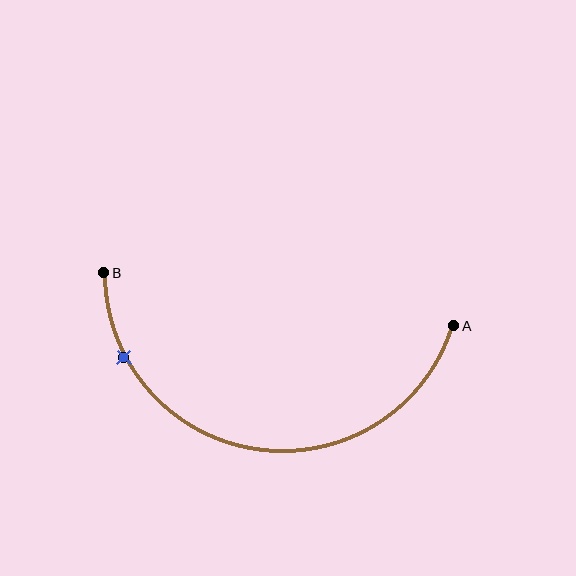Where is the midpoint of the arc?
The arc midpoint is the point on the curve farthest from the straight line joining A and B. It sits below that line.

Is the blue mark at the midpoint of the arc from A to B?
No. The blue mark lies on the arc but is closer to endpoint B. The arc midpoint would be at the point on the curve equidistant along the arc from both A and B.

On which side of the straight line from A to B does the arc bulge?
The arc bulges below the straight line connecting A and B.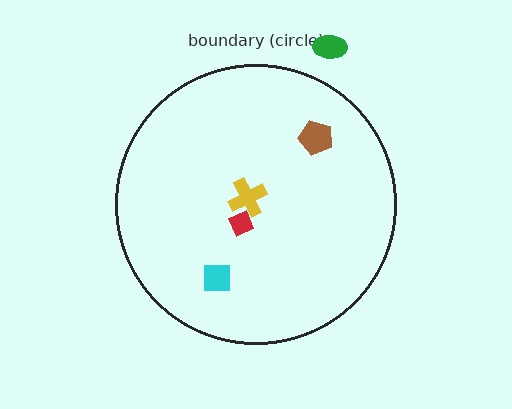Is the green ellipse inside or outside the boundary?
Outside.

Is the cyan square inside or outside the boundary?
Inside.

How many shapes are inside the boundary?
4 inside, 1 outside.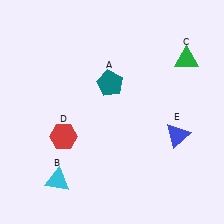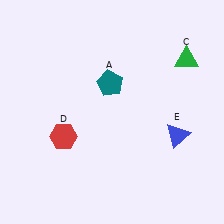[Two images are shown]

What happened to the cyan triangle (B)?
The cyan triangle (B) was removed in Image 2. It was in the bottom-left area of Image 1.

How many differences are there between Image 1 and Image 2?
There is 1 difference between the two images.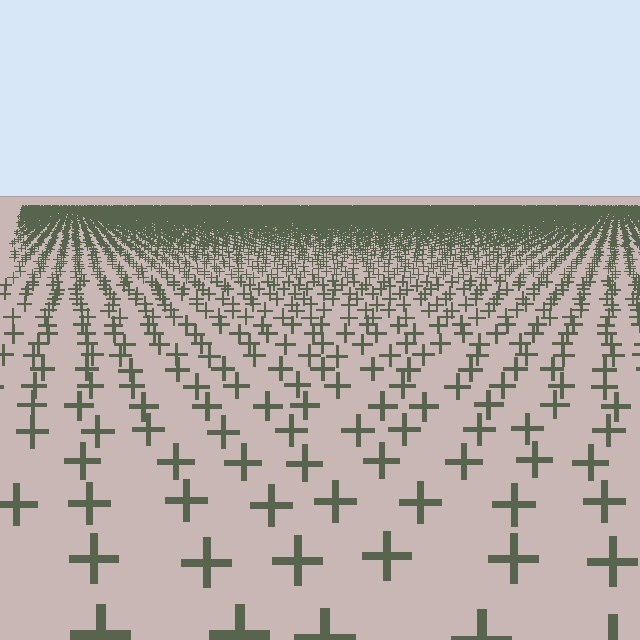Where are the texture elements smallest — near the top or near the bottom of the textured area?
Near the top.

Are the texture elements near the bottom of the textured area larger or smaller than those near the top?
Larger. Near the bottom, elements are closer to the viewer and appear at a bigger on-screen size.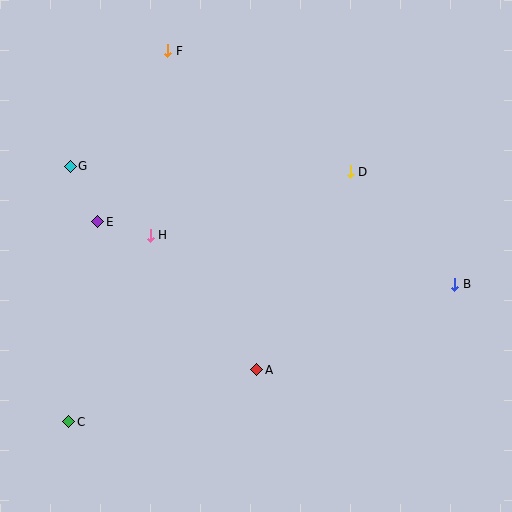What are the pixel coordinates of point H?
Point H is at (150, 235).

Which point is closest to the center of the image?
Point H at (150, 235) is closest to the center.